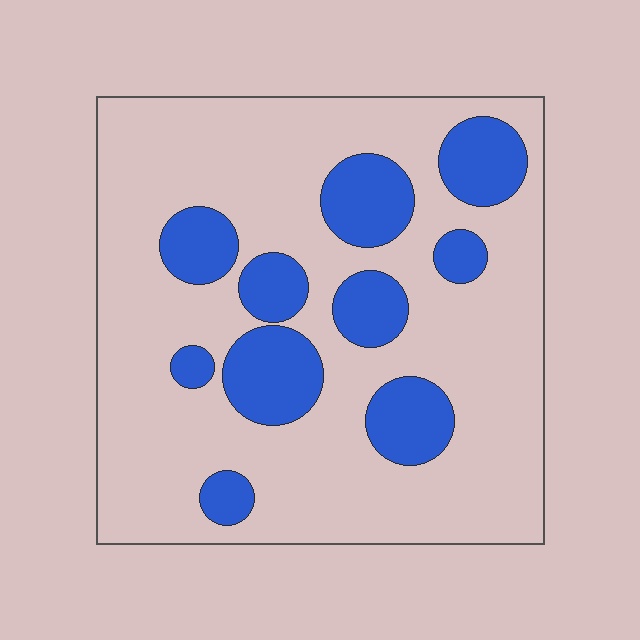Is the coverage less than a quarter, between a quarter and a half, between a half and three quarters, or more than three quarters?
Less than a quarter.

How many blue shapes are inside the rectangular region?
10.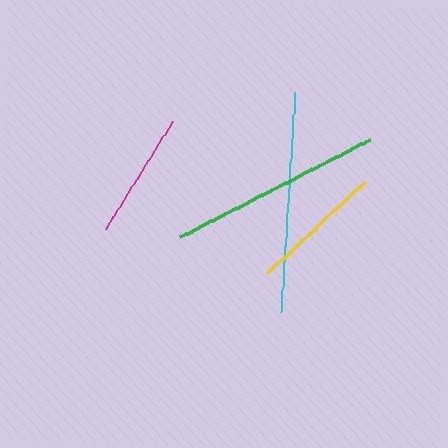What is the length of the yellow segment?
The yellow segment is approximately 134 pixels long.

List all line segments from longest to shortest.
From longest to shortest: cyan, green, yellow, magenta.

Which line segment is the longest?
The cyan line is the longest at approximately 221 pixels.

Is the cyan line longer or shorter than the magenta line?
The cyan line is longer than the magenta line.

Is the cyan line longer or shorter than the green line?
The cyan line is longer than the green line.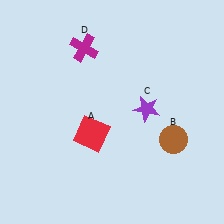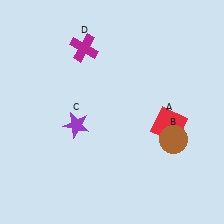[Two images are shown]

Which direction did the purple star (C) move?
The purple star (C) moved left.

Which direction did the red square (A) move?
The red square (A) moved right.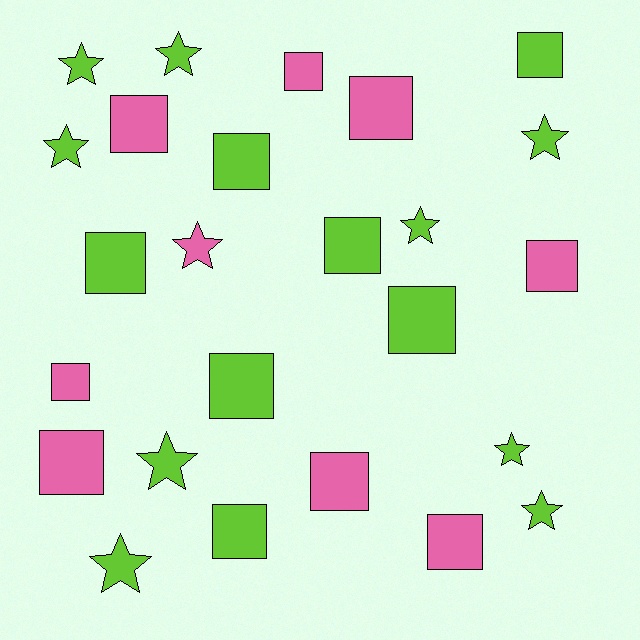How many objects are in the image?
There are 25 objects.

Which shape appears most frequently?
Square, with 15 objects.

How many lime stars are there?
There are 9 lime stars.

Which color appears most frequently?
Lime, with 16 objects.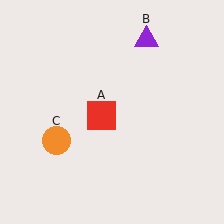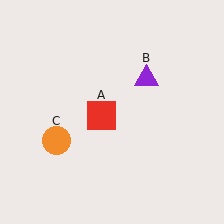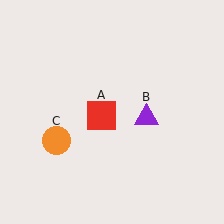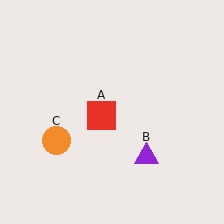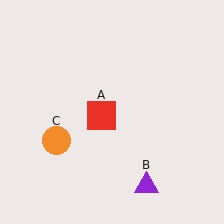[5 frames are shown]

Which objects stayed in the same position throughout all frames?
Red square (object A) and orange circle (object C) remained stationary.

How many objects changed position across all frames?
1 object changed position: purple triangle (object B).